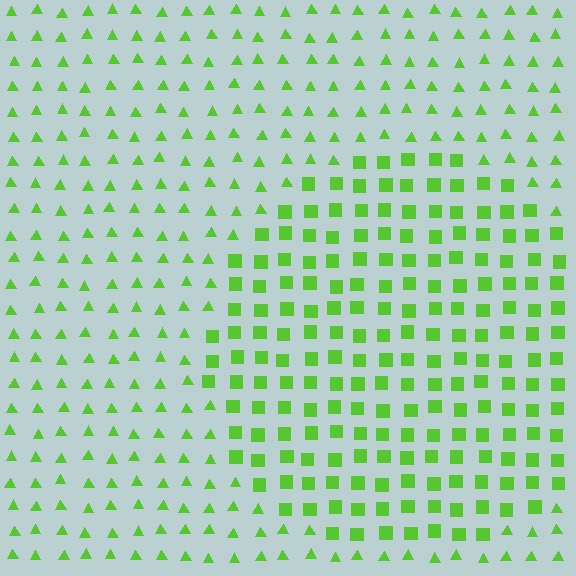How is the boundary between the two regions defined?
The boundary is defined by a change in element shape: squares inside vs. triangles outside. All elements share the same color and spacing.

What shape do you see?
I see a circle.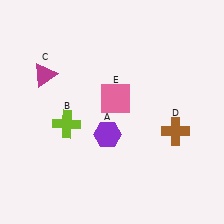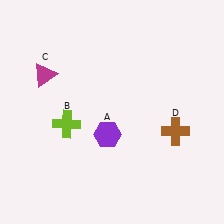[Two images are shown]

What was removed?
The pink square (E) was removed in Image 2.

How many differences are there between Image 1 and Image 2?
There is 1 difference between the two images.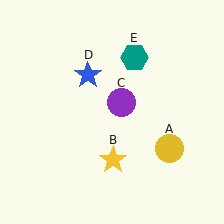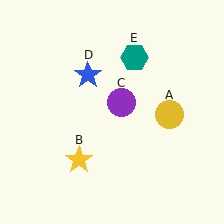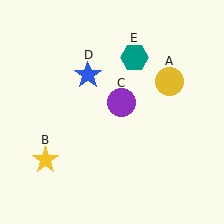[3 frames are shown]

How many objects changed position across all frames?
2 objects changed position: yellow circle (object A), yellow star (object B).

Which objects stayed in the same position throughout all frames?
Purple circle (object C) and blue star (object D) and teal hexagon (object E) remained stationary.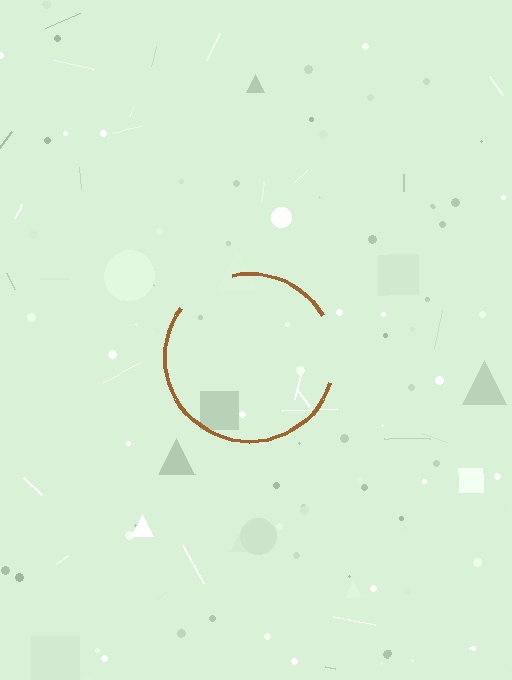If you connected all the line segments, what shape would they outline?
They would outline a circle.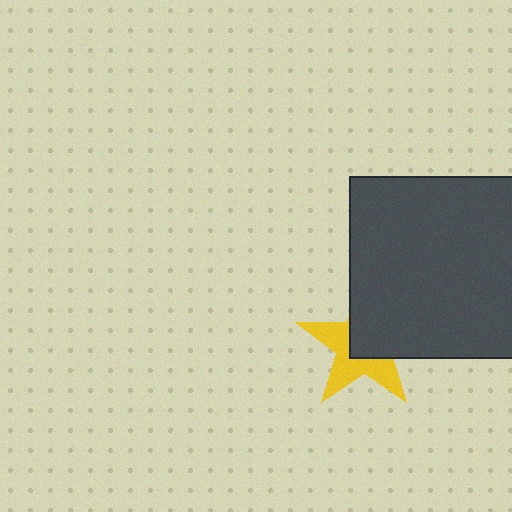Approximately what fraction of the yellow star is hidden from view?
Roughly 50% of the yellow star is hidden behind the dark gray square.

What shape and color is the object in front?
The object in front is a dark gray square.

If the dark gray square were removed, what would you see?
You would see the complete yellow star.